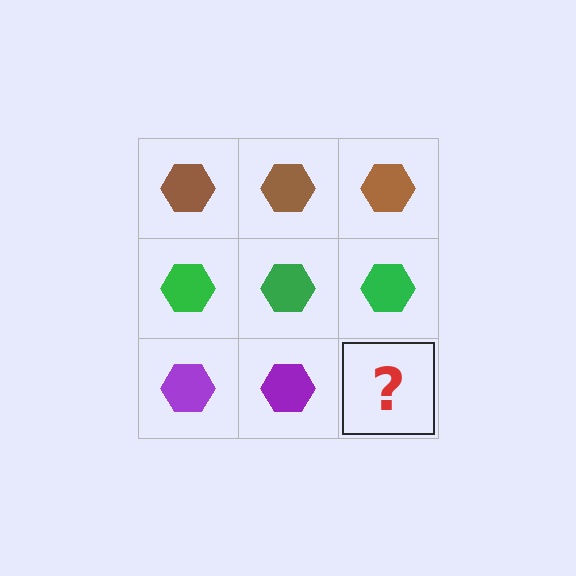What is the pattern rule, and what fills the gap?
The rule is that each row has a consistent color. The gap should be filled with a purple hexagon.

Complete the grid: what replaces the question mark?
The question mark should be replaced with a purple hexagon.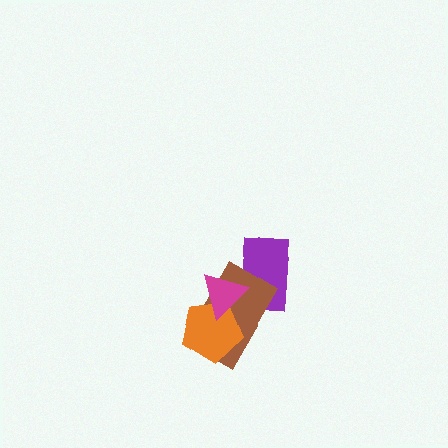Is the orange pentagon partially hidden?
Yes, it is partially covered by another shape.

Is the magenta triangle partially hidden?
No, no other shape covers it.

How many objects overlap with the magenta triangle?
3 objects overlap with the magenta triangle.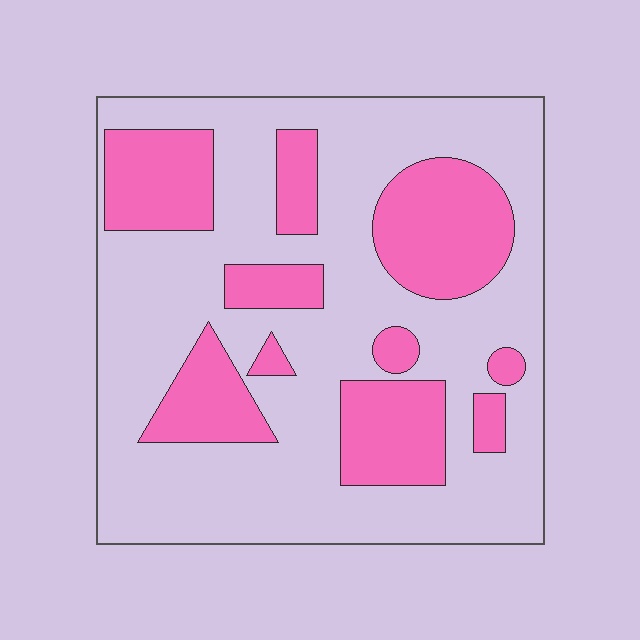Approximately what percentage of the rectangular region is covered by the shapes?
Approximately 30%.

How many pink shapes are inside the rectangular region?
10.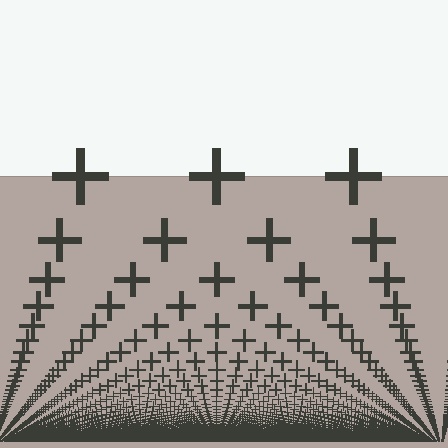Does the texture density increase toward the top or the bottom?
Density increases toward the bottom.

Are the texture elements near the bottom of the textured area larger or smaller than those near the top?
Smaller. The gradient is inverted — elements near the bottom are smaller and denser.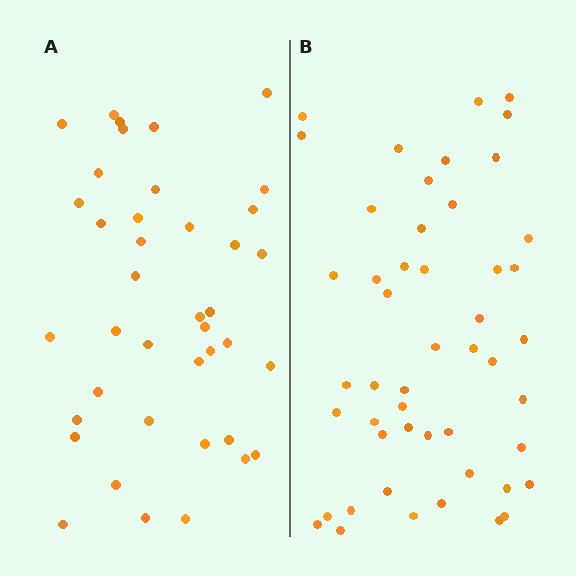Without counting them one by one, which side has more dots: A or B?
Region B (the right region) has more dots.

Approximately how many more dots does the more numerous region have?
Region B has roughly 8 or so more dots than region A.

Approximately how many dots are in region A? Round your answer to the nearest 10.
About 40 dots.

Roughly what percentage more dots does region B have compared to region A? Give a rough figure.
About 20% more.